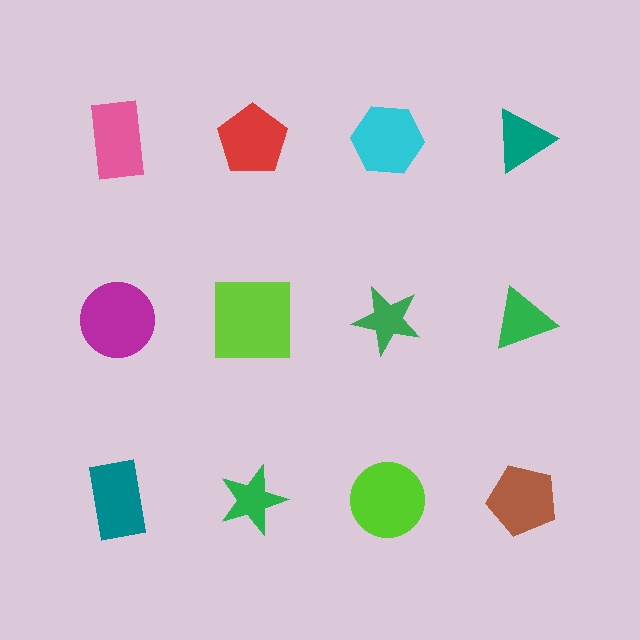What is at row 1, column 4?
A teal triangle.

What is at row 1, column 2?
A red pentagon.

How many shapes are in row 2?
4 shapes.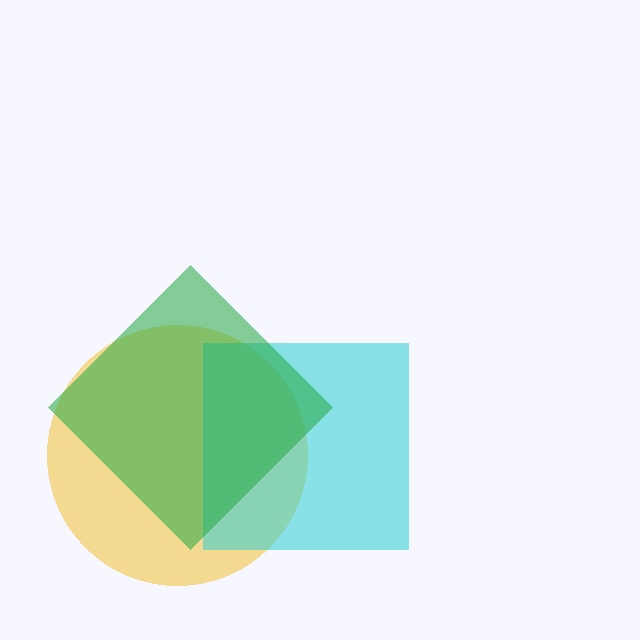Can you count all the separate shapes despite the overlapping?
Yes, there are 3 separate shapes.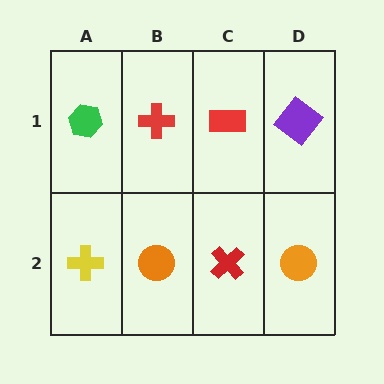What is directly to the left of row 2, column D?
A red cross.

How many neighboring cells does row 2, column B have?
3.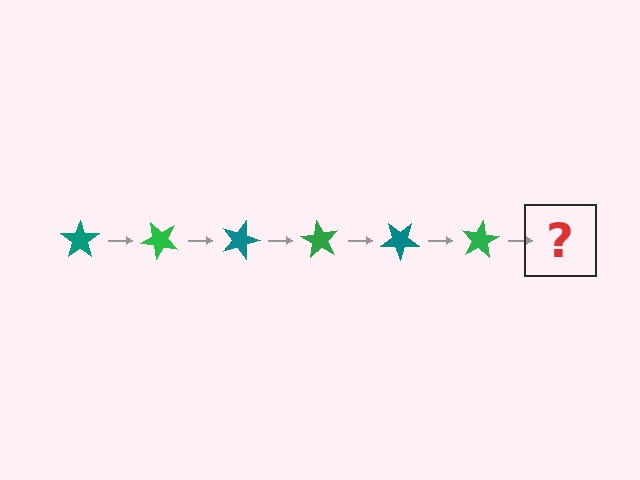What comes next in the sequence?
The next element should be a teal star, rotated 270 degrees from the start.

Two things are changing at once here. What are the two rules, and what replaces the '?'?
The two rules are that it rotates 45 degrees each step and the color cycles through teal and green. The '?' should be a teal star, rotated 270 degrees from the start.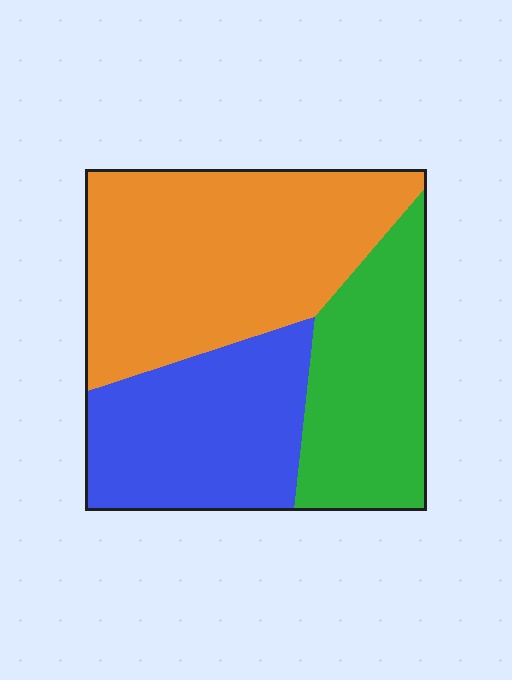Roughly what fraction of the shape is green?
Green takes up about one quarter (1/4) of the shape.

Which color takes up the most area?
Orange, at roughly 45%.